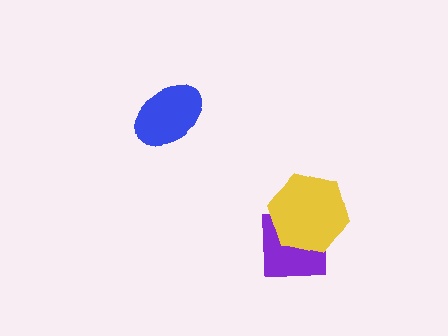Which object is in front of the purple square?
The yellow hexagon is in front of the purple square.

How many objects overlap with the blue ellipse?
0 objects overlap with the blue ellipse.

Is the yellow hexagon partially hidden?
No, no other shape covers it.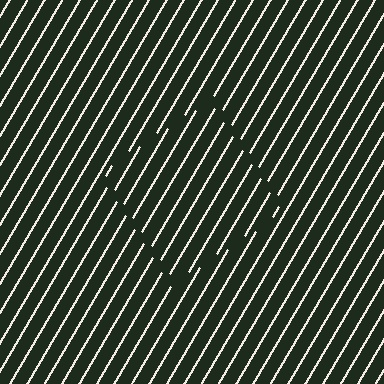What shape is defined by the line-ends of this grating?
An illusory square. The interior of the shape contains the same grating, shifted by half a period — the contour is defined by the phase discontinuity where line-ends from the inner and outer gratings abut.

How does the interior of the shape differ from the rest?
The interior of the shape contains the same grating, shifted by half a period — the contour is defined by the phase discontinuity where line-ends from the inner and outer gratings abut.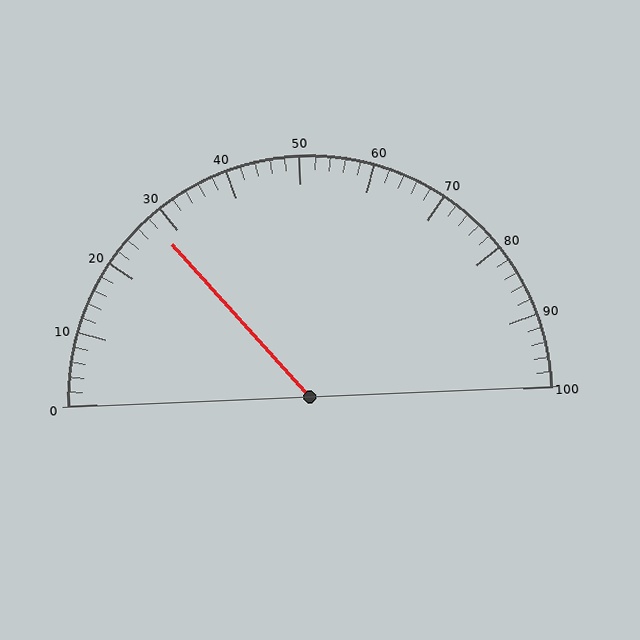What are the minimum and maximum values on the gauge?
The gauge ranges from 0 to 100.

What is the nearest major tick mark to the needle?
The nearest major tick mark is 30.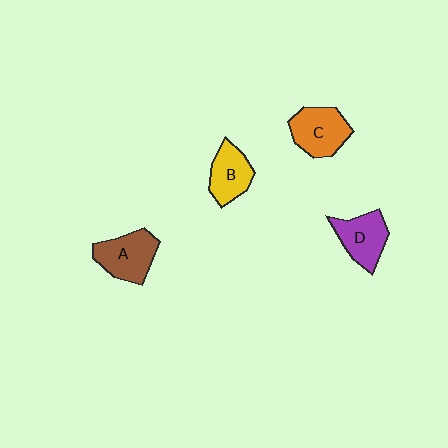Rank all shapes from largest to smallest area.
From largest to smallest: A (brown), C (orange), D (purple), B (yellow).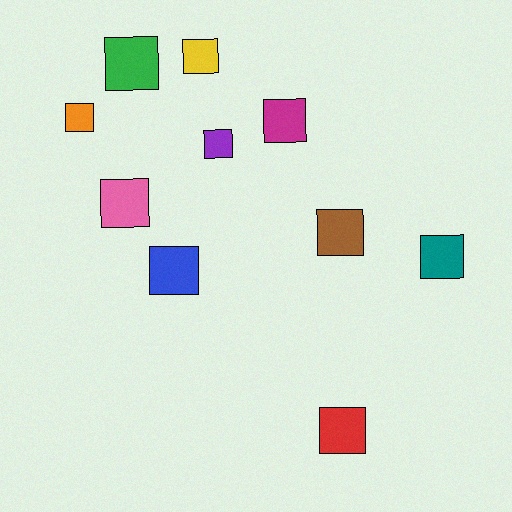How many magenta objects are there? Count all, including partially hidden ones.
There is 1 magenta object.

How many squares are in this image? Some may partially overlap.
There are 10 squares.